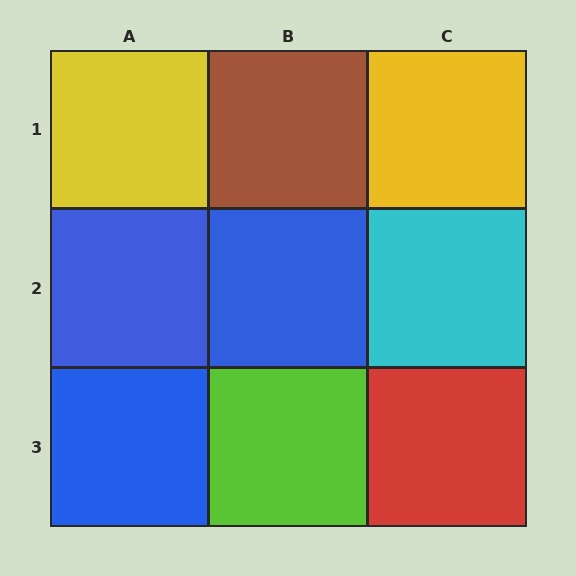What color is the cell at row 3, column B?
Lime.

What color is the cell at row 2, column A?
Blue.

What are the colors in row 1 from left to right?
Yellow, brown, yellow.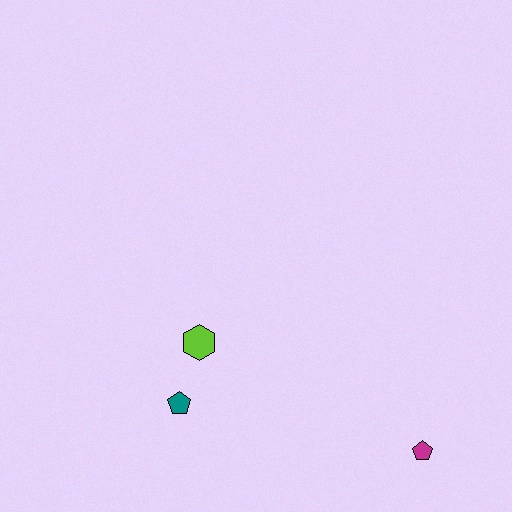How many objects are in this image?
There are 3 objects.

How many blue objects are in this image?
There are no blue objects.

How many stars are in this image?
There are no stars.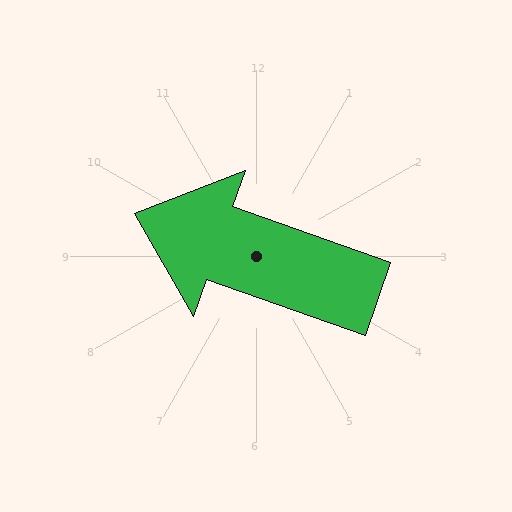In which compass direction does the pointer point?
West.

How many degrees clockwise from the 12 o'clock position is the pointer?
Approximately 289 degrees.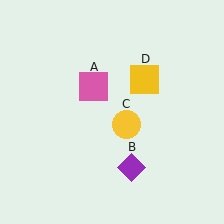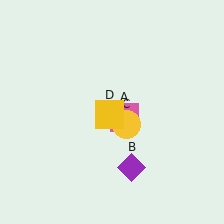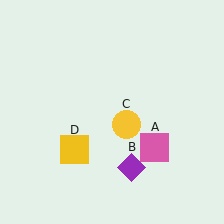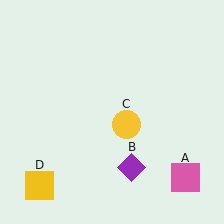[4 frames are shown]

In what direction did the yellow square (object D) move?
The yellow square (object D) moved down and to the left.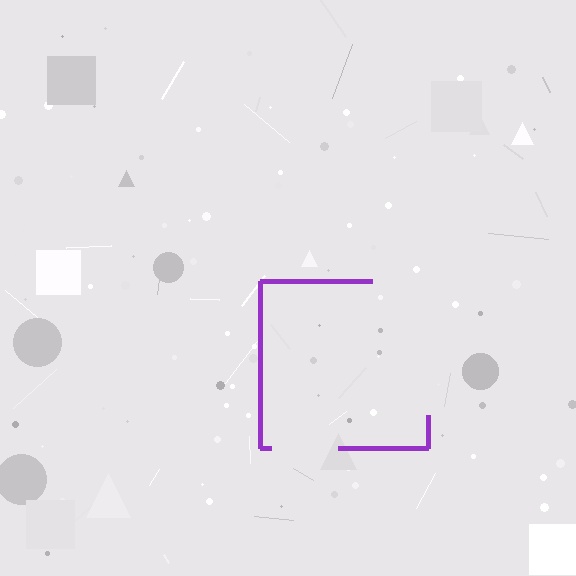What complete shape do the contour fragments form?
The contour fragments form a square.